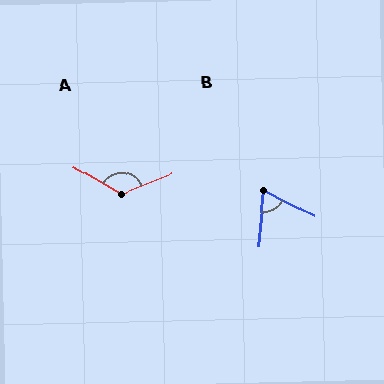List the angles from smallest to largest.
B (67°), A (127°).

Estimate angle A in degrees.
Approximately 127 degrees.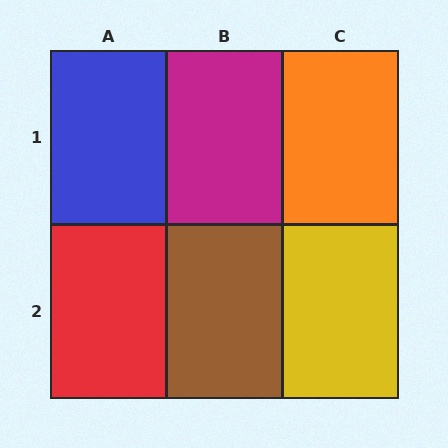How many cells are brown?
1 cell is brown.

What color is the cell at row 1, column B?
Magenta.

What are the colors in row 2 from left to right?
Red, brown, yellow.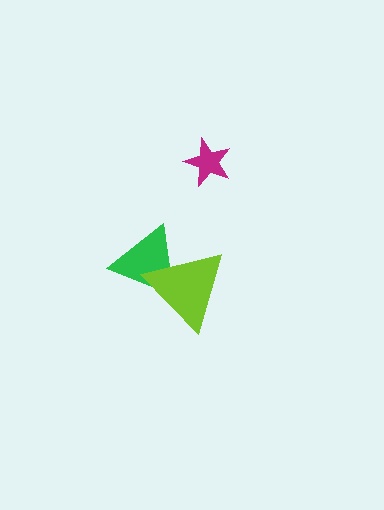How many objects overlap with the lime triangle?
1 object overlaps with the lime triangle.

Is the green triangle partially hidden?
Yes, it is partially covered by another shape.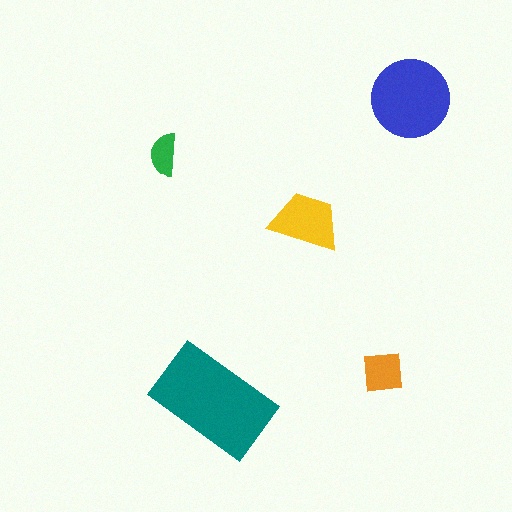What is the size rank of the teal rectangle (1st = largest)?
1st.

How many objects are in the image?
There are 5 objects in the image.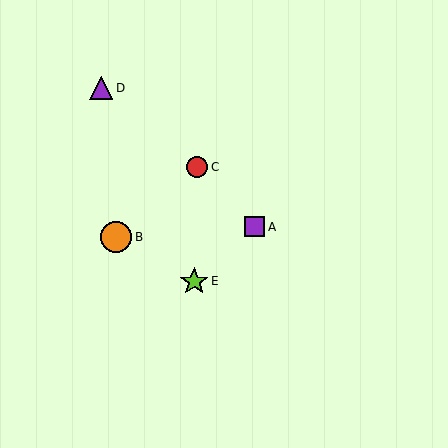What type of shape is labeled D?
Shape D is a purple triangle.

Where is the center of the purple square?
The center of the purple square is at (255, 227).